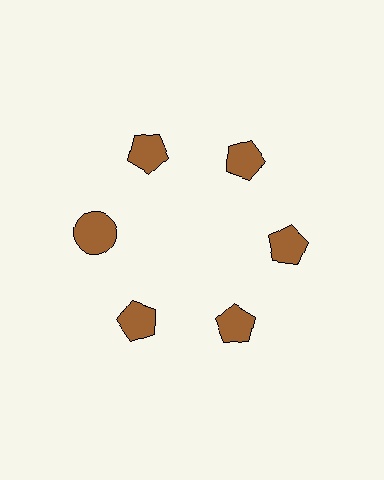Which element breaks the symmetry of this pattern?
The brown circle at roughly the 9 o'clock position breaks the symmetry. All other shapes are brown pentagons.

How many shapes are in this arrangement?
There are 6 shapes arranged in a ring pattern.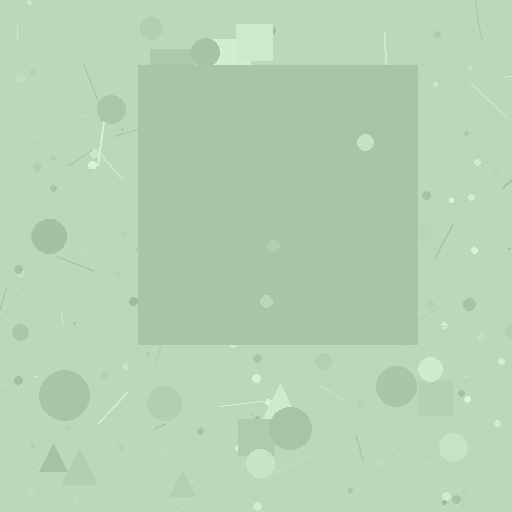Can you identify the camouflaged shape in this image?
The camouflaged shape is a square.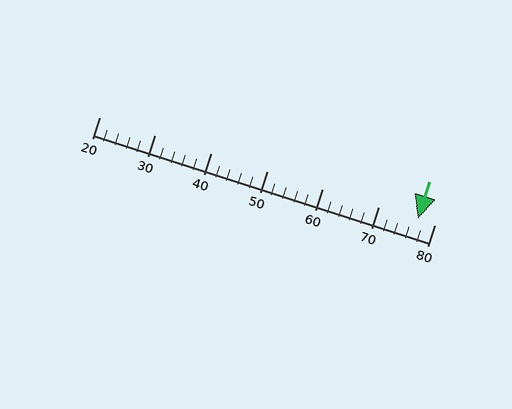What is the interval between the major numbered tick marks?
The major tick marks are spaced 10 units apart.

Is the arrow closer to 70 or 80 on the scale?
The arrow is closer to 80.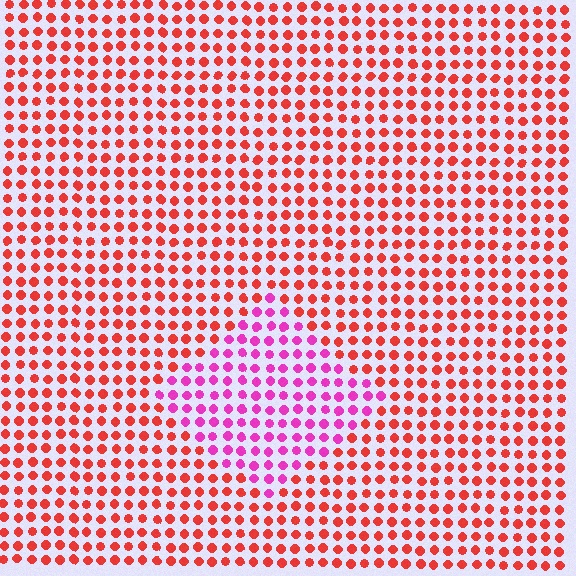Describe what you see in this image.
The image is filled with small red elements in a uniform arrangement. A diamond-shaped region is visible where the elements are tinted to a slightly different hue, forming a subtle color boundary.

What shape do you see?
I see a diamond.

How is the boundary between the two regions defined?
The boundary is defined purely by a slight shift in hue (about 48 degrees). Spacing, size, and orientation are identical on both sides.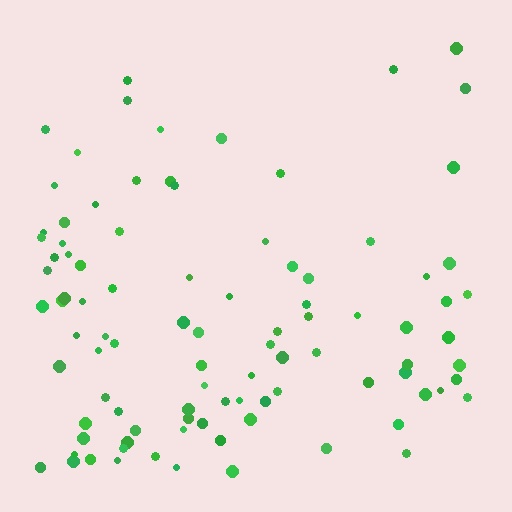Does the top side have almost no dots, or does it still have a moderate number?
Still a moderate number, just noticeably fewer than the bottom.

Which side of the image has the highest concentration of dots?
The bottom.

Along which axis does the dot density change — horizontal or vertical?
Vertical.